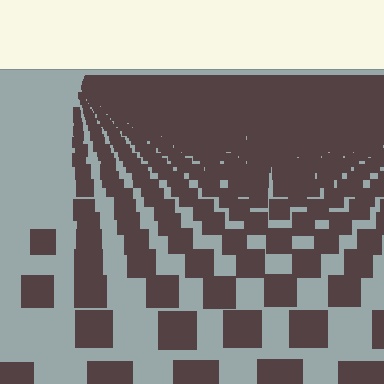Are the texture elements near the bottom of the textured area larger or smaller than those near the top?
Larger. Near the bottom, elements are closer to the viewer and appear at a bigger on-screen size.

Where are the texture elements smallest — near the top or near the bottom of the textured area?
Near the top.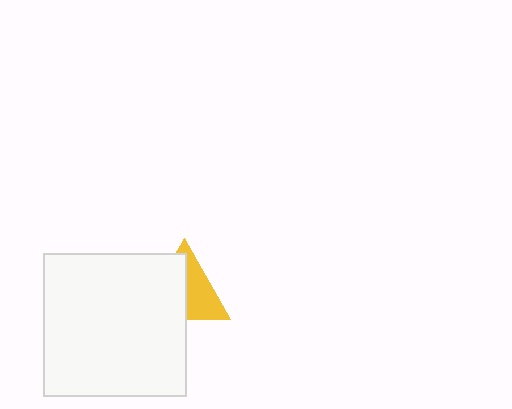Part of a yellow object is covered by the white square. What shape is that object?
It is a triangle.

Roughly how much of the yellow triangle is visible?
About half of it is visible (roughly 46%).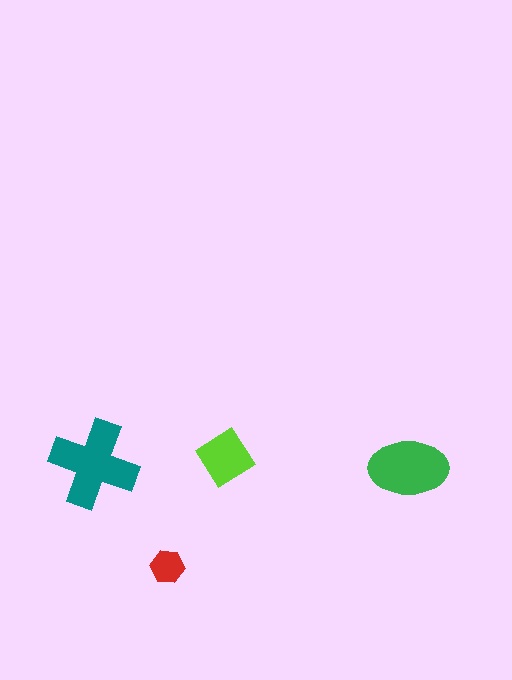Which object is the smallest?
The red hexagon.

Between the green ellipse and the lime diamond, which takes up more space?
The green ellipse.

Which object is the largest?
The teal cross.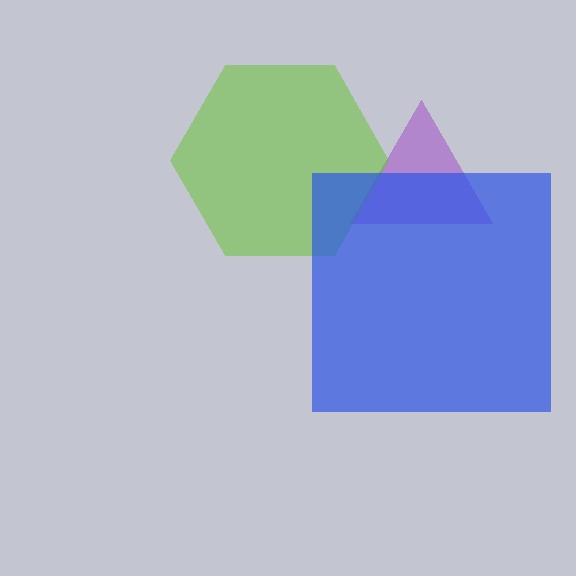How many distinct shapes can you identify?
There are 3 distinct shapes: a purple triangle, a lime hexagon, a blue square.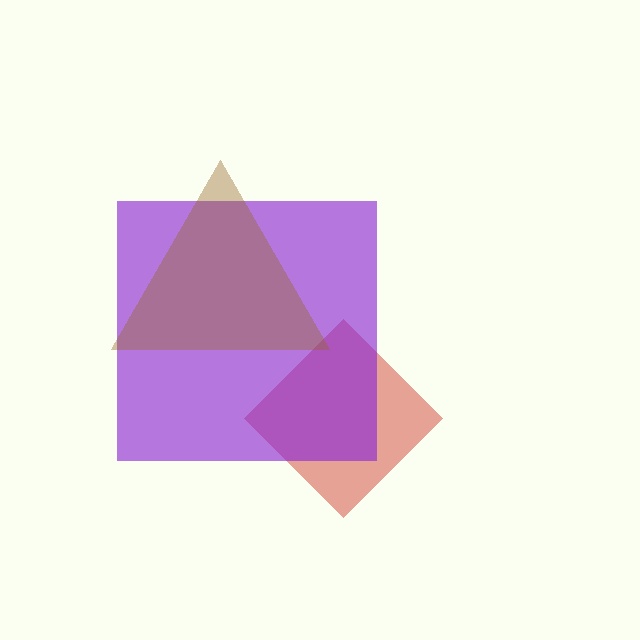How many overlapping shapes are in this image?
There are 3 overlapping shapes in the image.